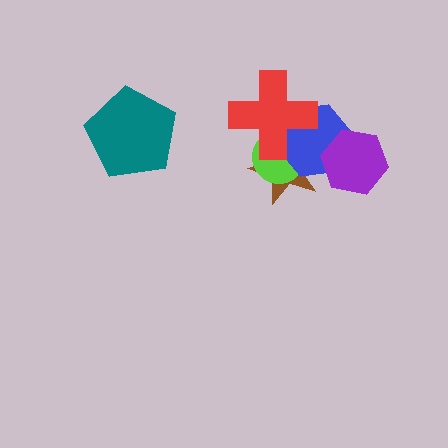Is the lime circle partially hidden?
Yes, it is partially covered by another shape.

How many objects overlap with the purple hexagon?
1 object overlaps with the purple hexagon.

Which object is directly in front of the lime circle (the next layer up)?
The blue hexagon is directly in front of the lime circle.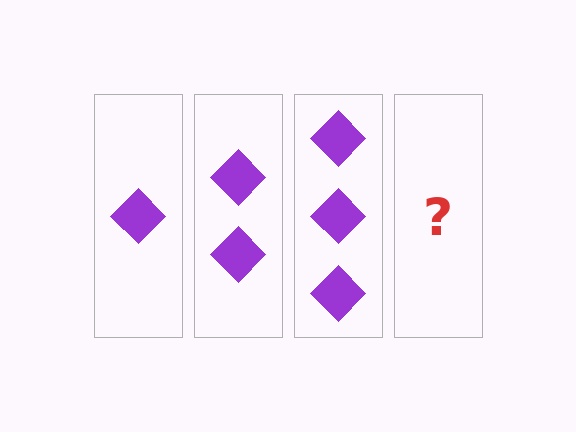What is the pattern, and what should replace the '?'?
The pattern is that each step adds one more diamond. The '?' should be 4 diamonds.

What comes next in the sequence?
The next element should be 4 diamonds.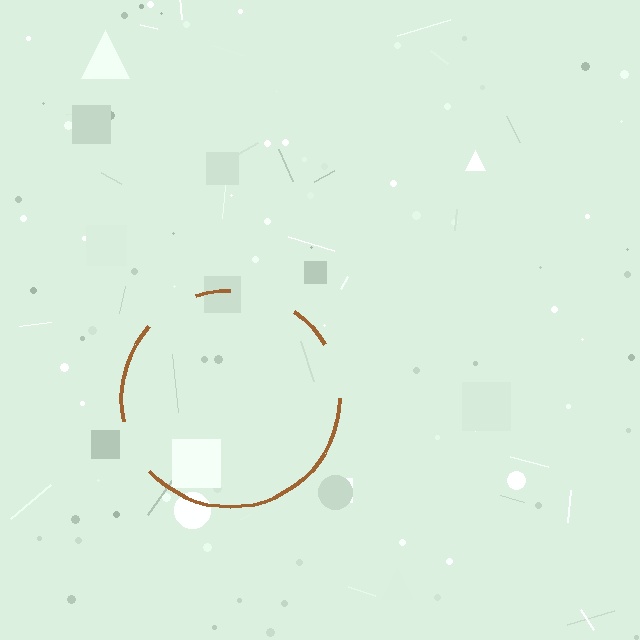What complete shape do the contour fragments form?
The contour fragments form a circle.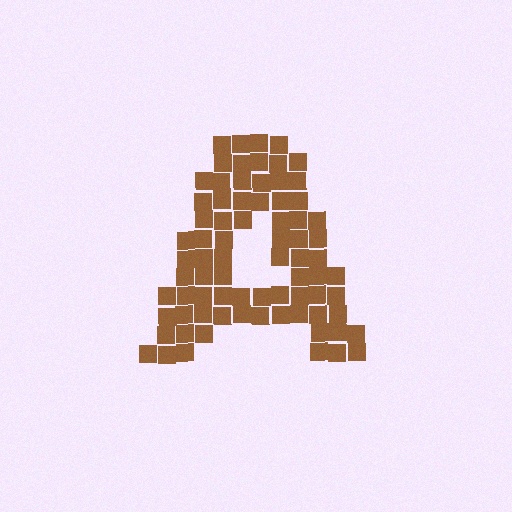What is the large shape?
The large shape is the letter A.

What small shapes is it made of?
It is made of small squares.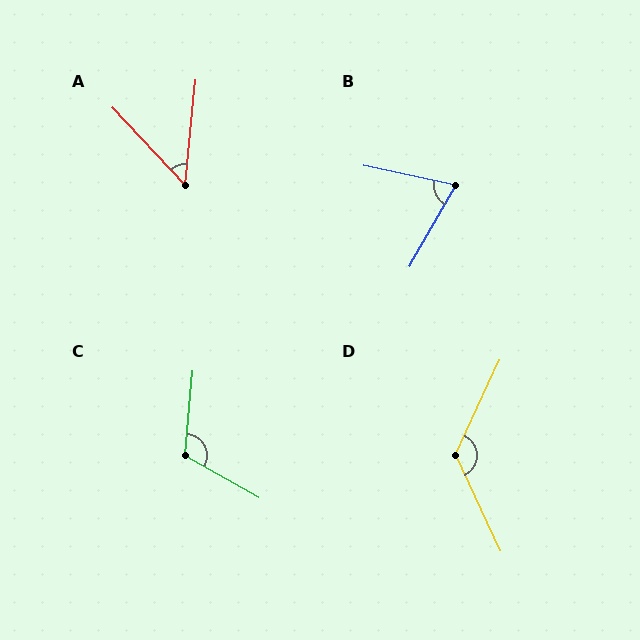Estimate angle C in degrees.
Approximately 114 degrees.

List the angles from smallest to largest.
A (49°), B (73°), C (114°), D (130°).